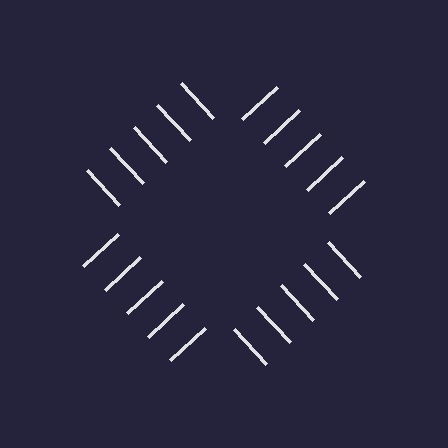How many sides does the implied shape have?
4 sides — the line-ends trace a square.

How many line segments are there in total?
20 — 5 along each of the 4 edges.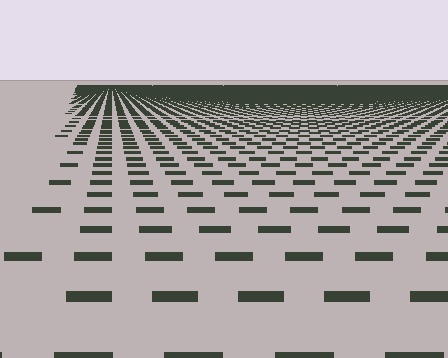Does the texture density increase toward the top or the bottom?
Density increases toward the top.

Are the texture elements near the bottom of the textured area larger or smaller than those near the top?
Larger. Near the bottom, elements are closer to the viewer and appear at a bigger on-screen size.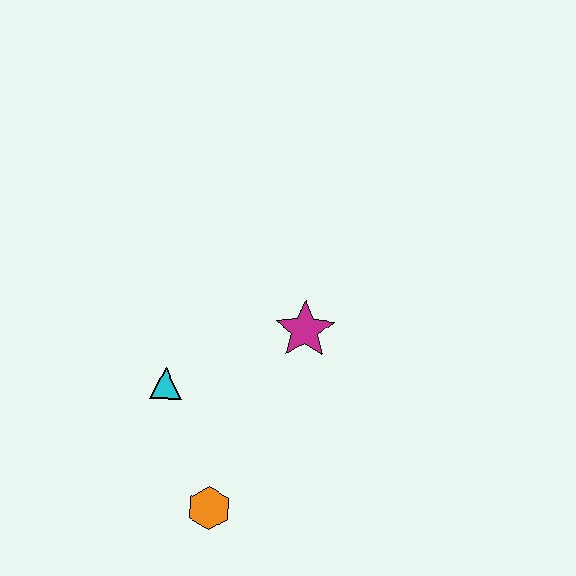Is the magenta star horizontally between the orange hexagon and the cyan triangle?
No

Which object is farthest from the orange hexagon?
The magenta star is farthest from the orange hexagon.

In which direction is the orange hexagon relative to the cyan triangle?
The orange hexagon is below the cyan triangle.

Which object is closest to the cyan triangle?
The orange hexagon is closest to the cyan triangle.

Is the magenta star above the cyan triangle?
Yes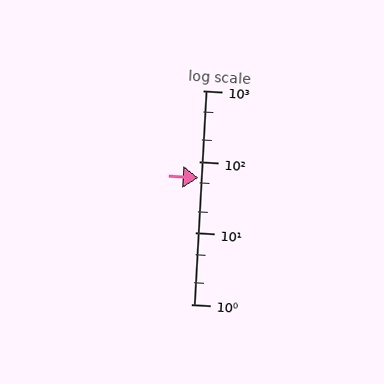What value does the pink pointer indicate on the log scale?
The pointer indicates approximately 59.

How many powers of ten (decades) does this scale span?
The scale spans 3 decades, from 1 to 1000.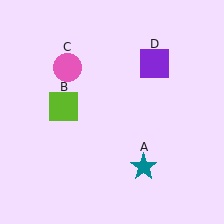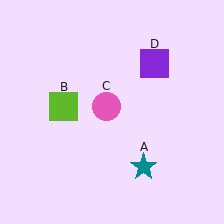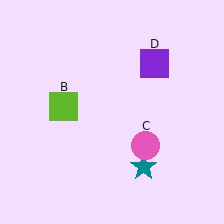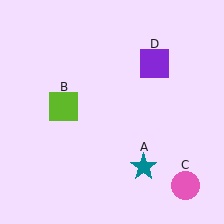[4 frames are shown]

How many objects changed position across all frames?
1 object changed position: pink circle (object C).